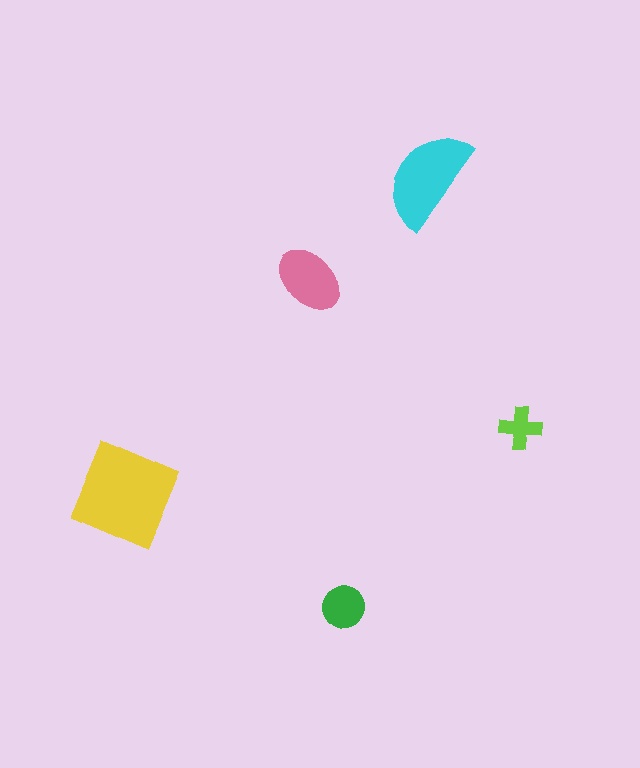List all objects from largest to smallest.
The yellow diamond, the cyan semicircle, the pink ellipse, the green circle, the lime cross.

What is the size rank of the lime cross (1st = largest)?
5th.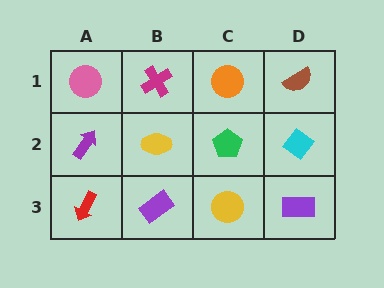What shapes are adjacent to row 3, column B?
A yellow ellipse (row 2, column B), a red arrow (row 3, column A), a yellow circle (row 3, column C).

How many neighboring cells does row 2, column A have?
3.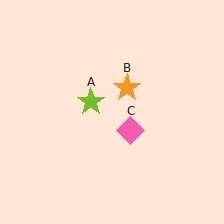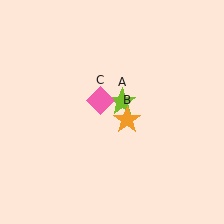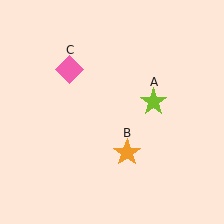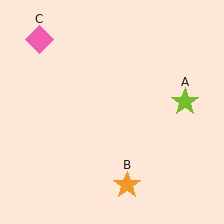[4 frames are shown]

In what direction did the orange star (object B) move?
The orange star (object B) moved down.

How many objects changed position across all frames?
3 objects changed position: lime star (object A), orange star (object B), pink diamond (object C).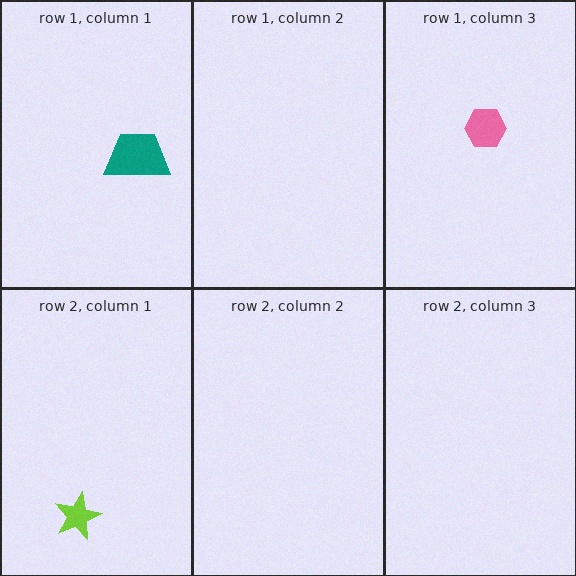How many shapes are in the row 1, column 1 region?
1.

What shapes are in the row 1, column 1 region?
The teal trapezoid.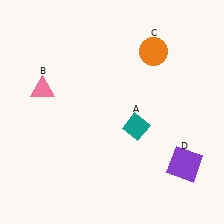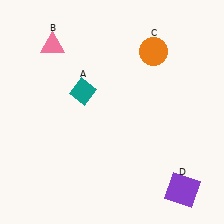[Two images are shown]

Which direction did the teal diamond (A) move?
The teal diamond (A) moved left.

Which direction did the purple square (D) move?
The purple square (D) moved down.